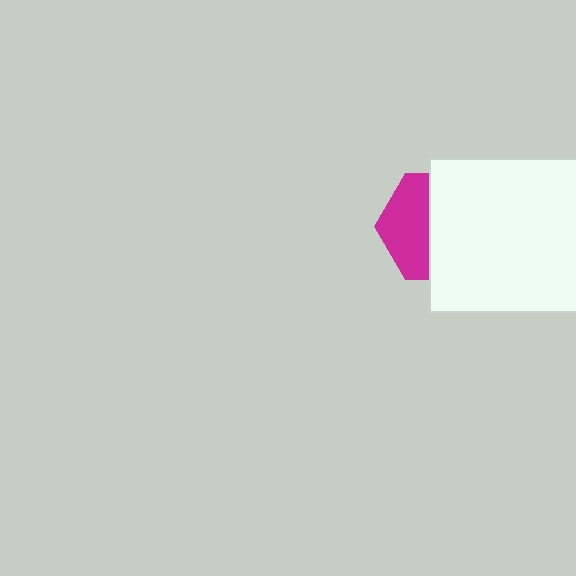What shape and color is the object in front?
The object in front is a white square.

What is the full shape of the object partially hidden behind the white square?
The partially hidden object is a magenta hexagon.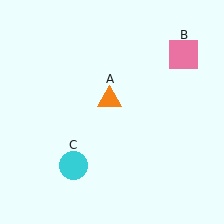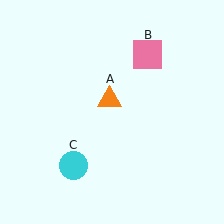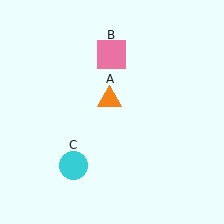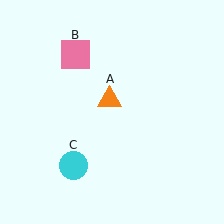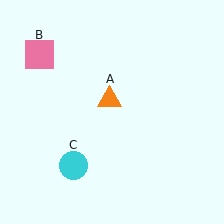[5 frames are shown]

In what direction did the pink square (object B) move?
The pink square (object B) moved left.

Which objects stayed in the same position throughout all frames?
Orange triangle (object A) and cyan circle (object C) remained stationary.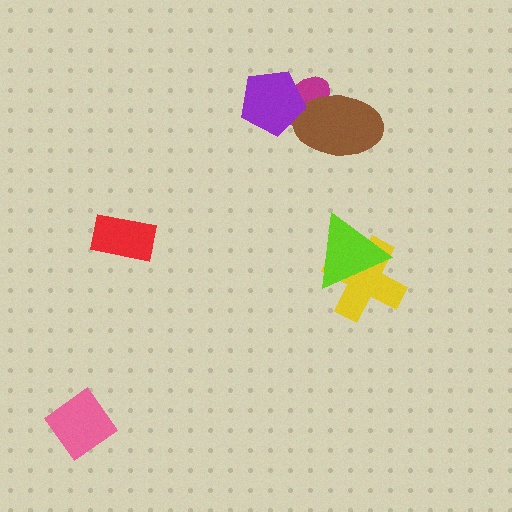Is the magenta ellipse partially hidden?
Yes, it is partially covered by another shape.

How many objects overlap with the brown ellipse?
2 objects overlap with the brown ellipse.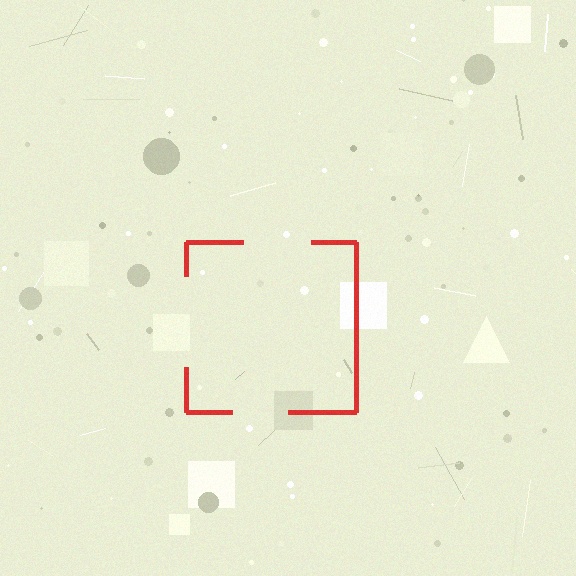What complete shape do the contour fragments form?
The contour fragments form a square.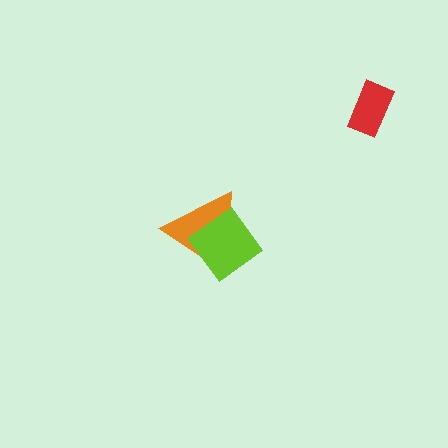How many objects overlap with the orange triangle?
1 object overlaps with the orange triangle.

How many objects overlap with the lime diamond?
1 object overlaps with the lime diamond.